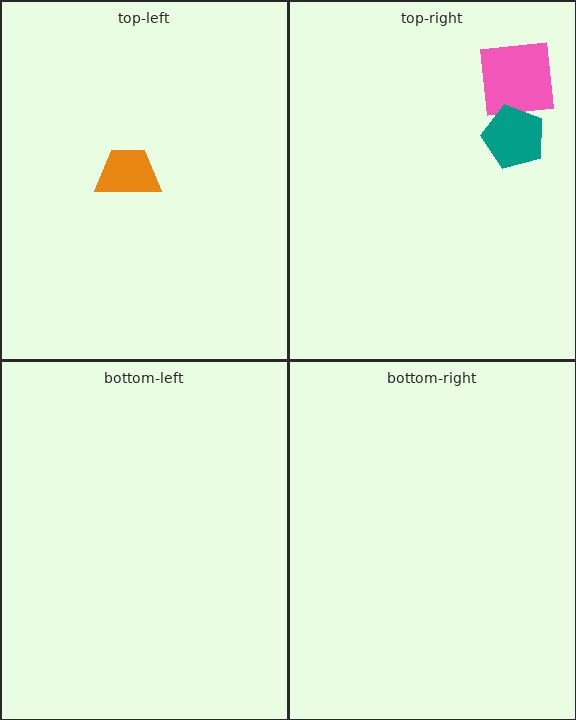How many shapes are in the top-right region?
2.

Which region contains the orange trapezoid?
The top-left region.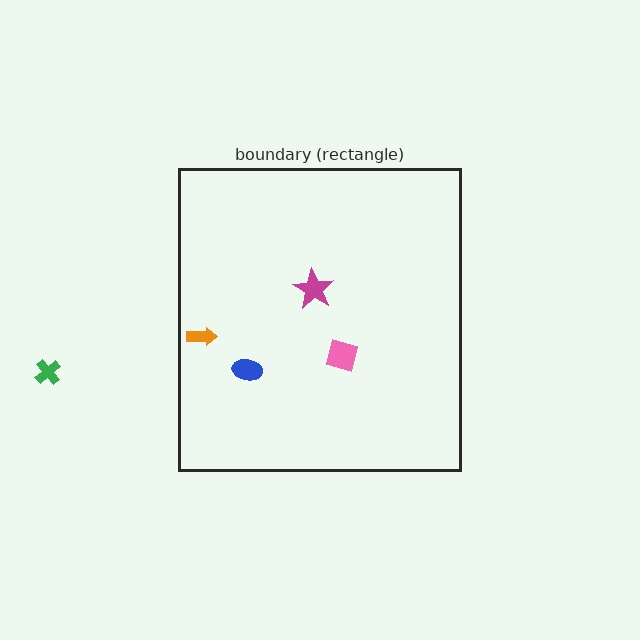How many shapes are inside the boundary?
4 inside, 1 outside.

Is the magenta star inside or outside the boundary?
Inside.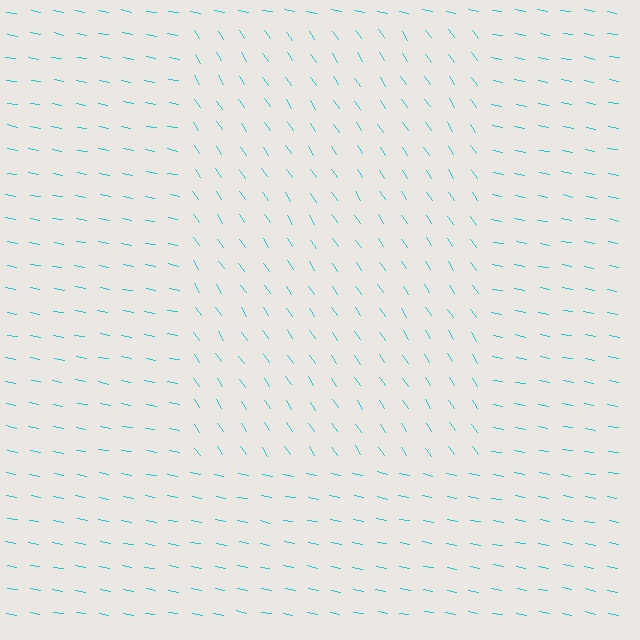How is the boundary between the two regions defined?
The boundary is defined purely by a change in line orientation (approximately 45 degrees difference). All lines are the same color and thickness.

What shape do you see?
I see a rectangle.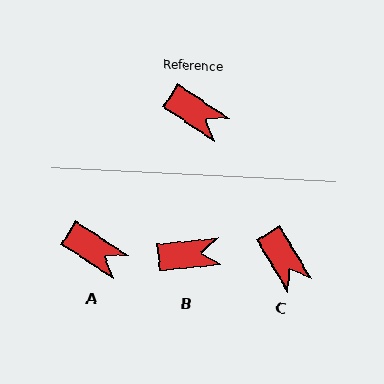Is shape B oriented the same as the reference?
No, it is off by about 39 degrees.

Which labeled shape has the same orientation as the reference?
A.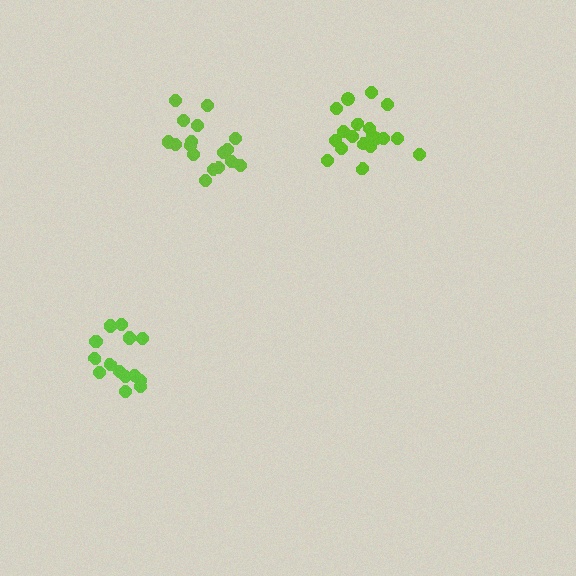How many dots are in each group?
Group 1: 14 dots, Group 2: 20 dots, Group 3: 17 dots (51 total).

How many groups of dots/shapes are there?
There are 3 groups.